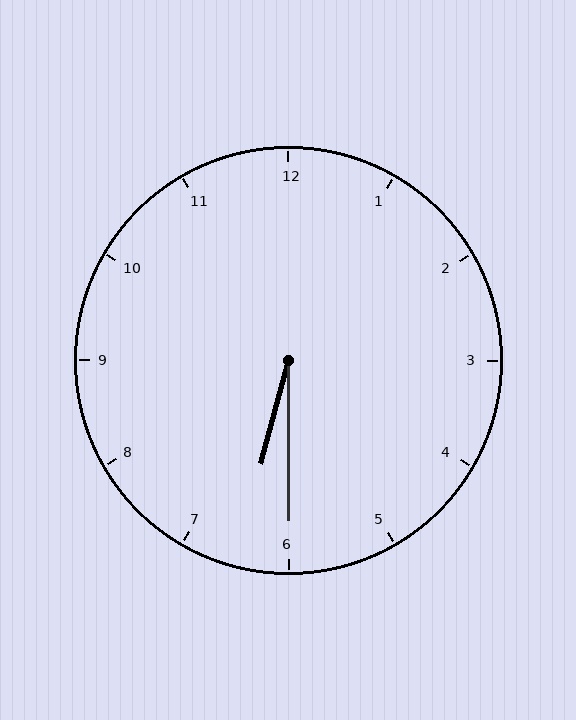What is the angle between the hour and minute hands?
Approximately 15 degrees.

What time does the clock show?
6:30.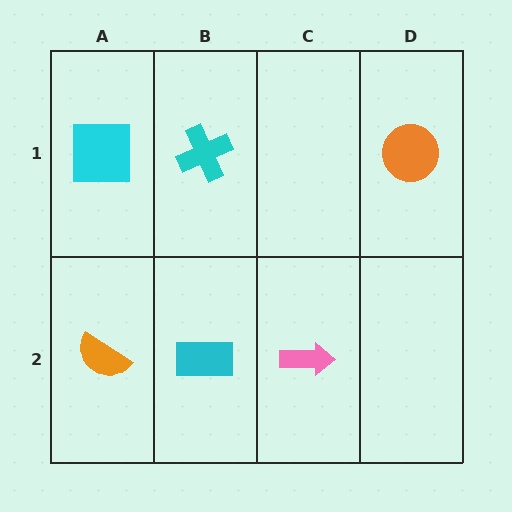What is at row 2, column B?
A cyan rectangle.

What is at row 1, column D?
An orange circle.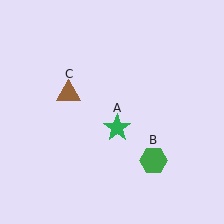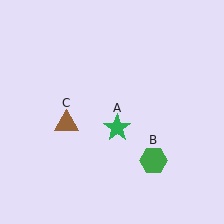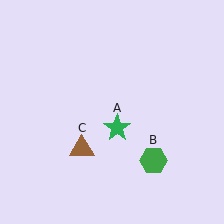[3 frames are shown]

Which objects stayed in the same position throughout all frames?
Green star (object A) and green hexagon (object B) remained stationary.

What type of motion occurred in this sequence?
The brown triangle (object C) rotated counterclockwise around the center of the scene.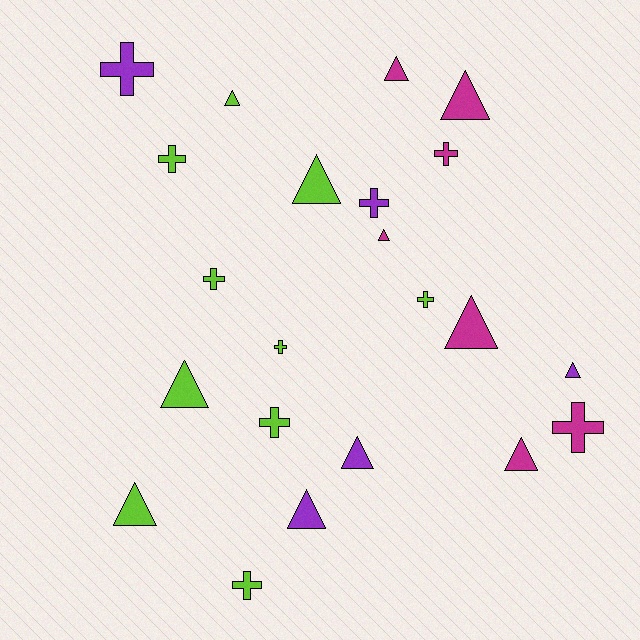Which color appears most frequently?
Lime, with 10 objects.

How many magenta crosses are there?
There are 2 magenta crosses.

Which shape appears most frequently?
Triangle, with 12 objects.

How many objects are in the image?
There are 22 objects.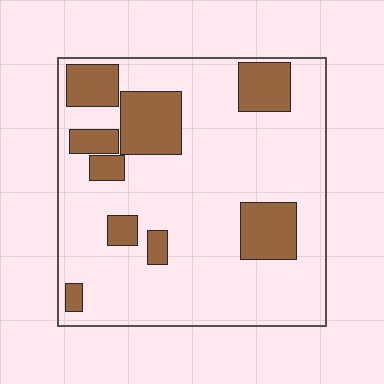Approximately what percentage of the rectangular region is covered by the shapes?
Approximately 25%.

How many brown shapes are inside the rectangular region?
9.